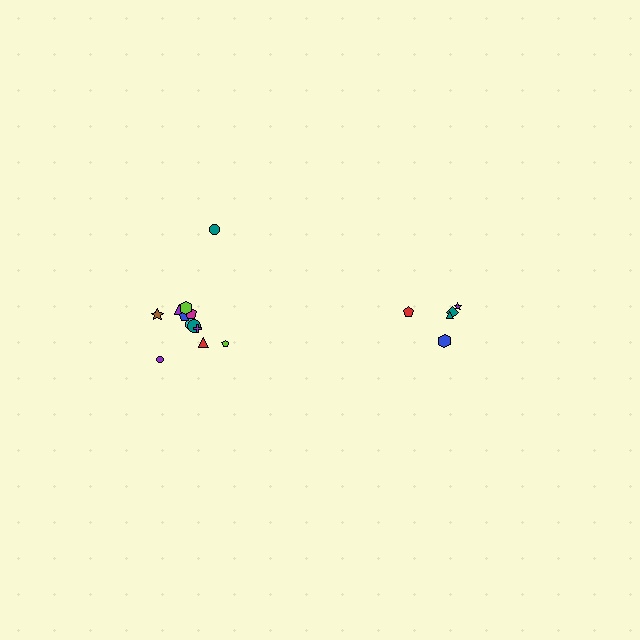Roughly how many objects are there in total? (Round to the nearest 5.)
Roughly 15 objects in total.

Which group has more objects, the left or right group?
The left group.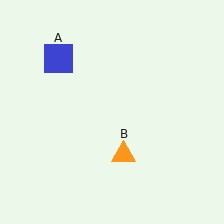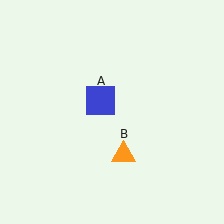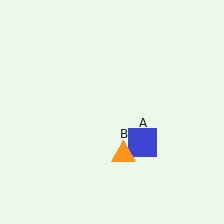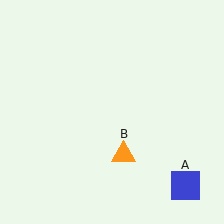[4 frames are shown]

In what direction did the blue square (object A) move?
The blue square (object A) moved down and to the right.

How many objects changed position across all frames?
1 object changed position: blue square (object A).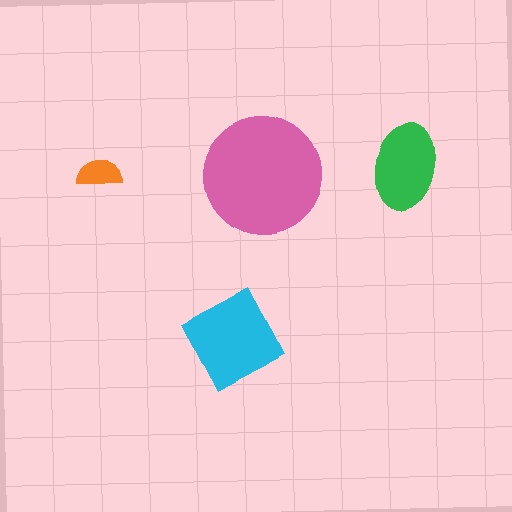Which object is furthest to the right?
The green ellipse is rightmost.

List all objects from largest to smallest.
The pink circle, the cyan diamond, the green ellipse, the orange semicircle.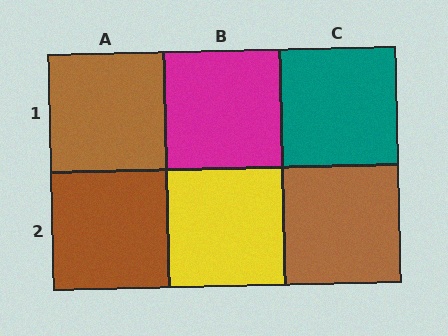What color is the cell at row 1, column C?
Teal.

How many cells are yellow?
1 cell is yellow.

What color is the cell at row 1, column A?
Brown.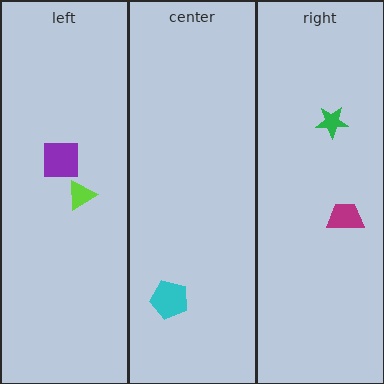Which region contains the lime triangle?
The left region.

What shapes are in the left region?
The lime triangle, the purple square.